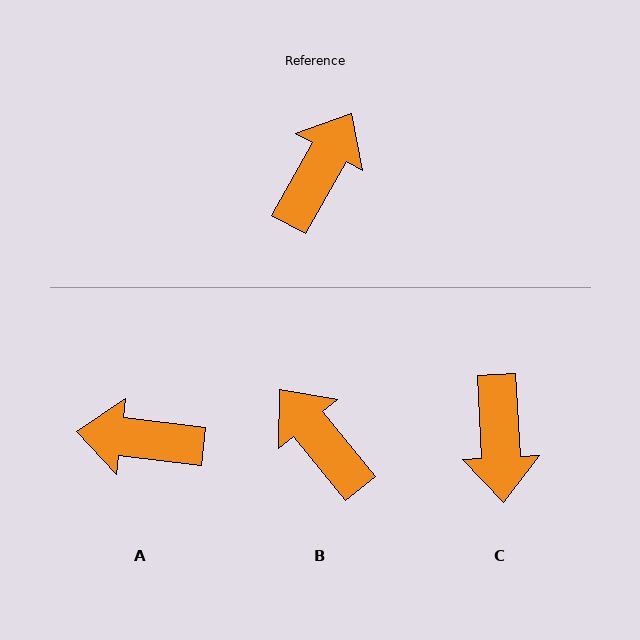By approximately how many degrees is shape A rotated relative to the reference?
Approximately 113 degrees counter-clockwise.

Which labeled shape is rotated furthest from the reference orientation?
C, about 148 degrees away.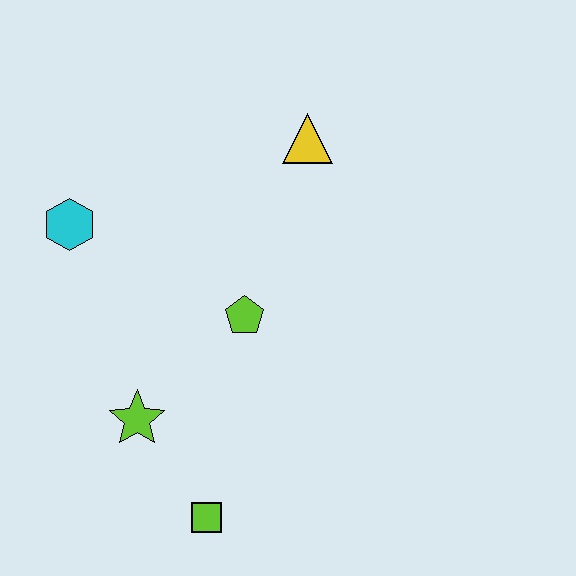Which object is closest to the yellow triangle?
The lime pentagon is closest to the yellow triangle.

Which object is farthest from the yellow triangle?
The lime square is farthest from the yellow triangle.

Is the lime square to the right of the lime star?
Yes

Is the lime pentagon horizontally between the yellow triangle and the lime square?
Yes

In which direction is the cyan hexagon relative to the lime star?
The cyan hexagon is above the lime star.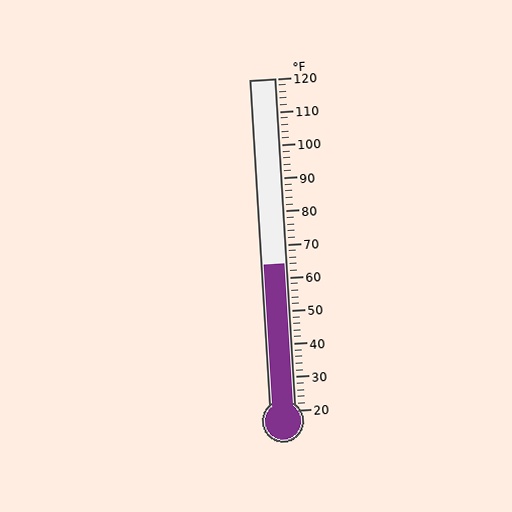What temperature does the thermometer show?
The thermometer shows approximately 64°F.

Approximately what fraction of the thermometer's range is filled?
The thermometer is filled to approximately 45% of its range.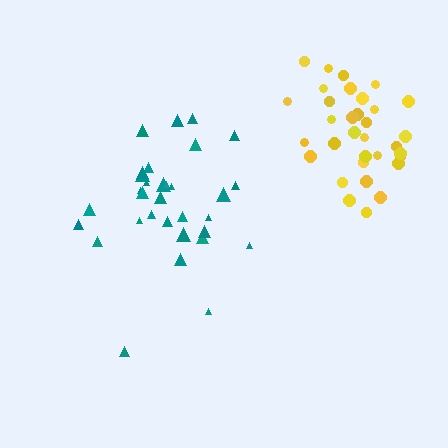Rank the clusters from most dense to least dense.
yellow, teal.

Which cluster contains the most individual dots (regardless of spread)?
Yellow (33).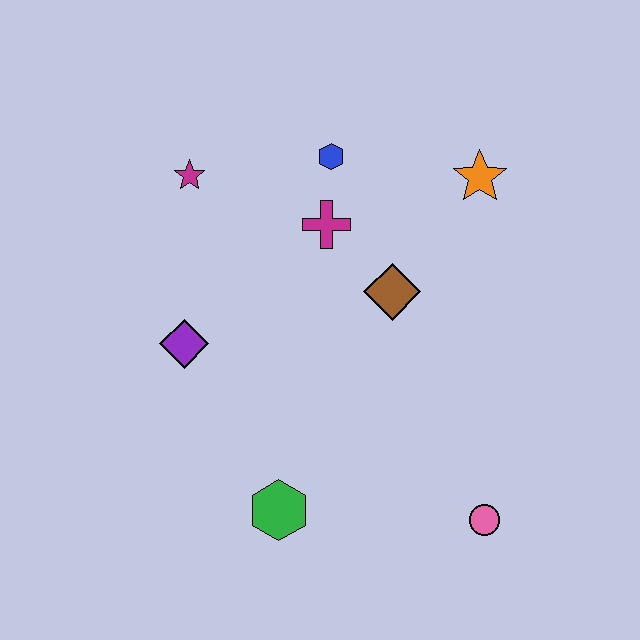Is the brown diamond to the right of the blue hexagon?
Yes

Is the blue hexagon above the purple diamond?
Yes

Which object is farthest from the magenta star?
The pink circle is farthest from the magenta star.